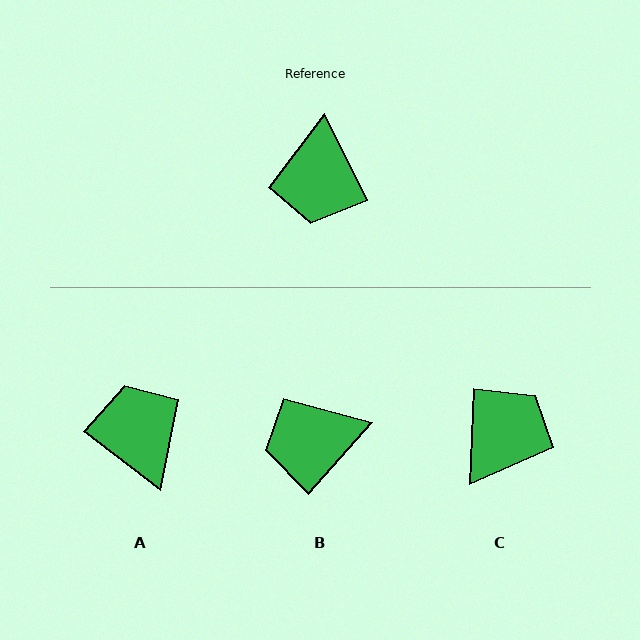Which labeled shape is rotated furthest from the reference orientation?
A, about 154 degrees away.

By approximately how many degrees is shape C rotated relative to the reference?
Approximately 151 degrees counter-clockwise.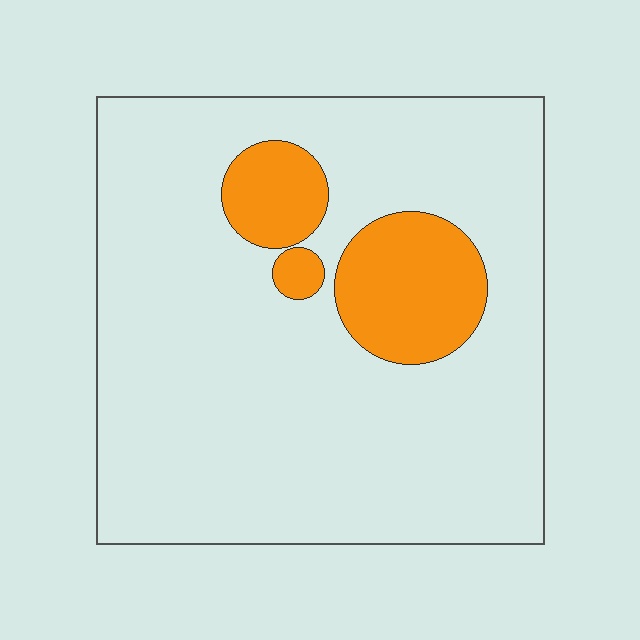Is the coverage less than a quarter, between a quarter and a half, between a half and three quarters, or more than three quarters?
Less than a quarter.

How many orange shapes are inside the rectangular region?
3.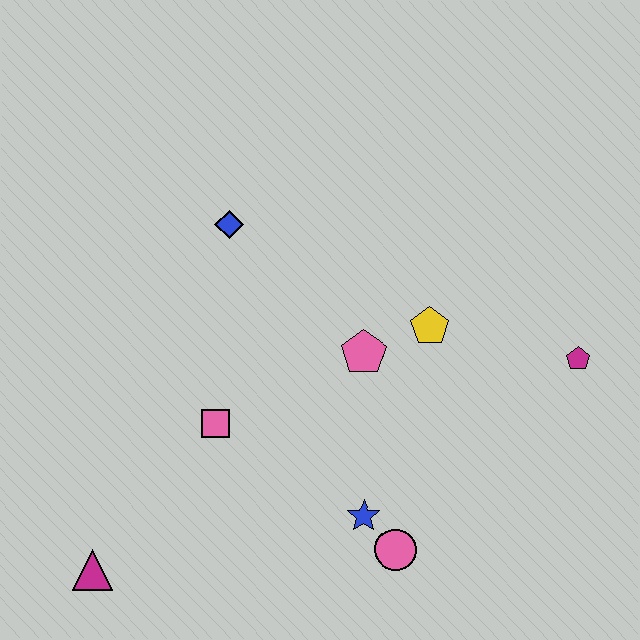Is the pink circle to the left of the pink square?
No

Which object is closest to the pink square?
The pink pentagon is closest to the pink square.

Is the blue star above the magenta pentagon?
No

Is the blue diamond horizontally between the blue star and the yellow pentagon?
No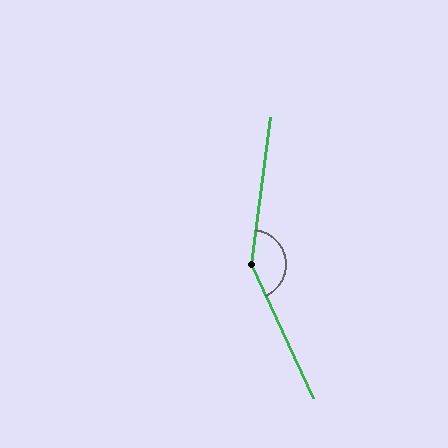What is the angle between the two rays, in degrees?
Approximately 148 degrees.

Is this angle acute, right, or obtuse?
It is obtuse.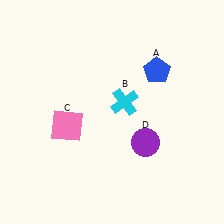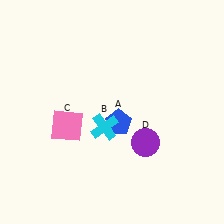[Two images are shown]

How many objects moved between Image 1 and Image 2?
2 objects moved between the two images.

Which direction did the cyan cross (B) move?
The cyan cross (B) moved down.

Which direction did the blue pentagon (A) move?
The blue pentagon (A) moved down.